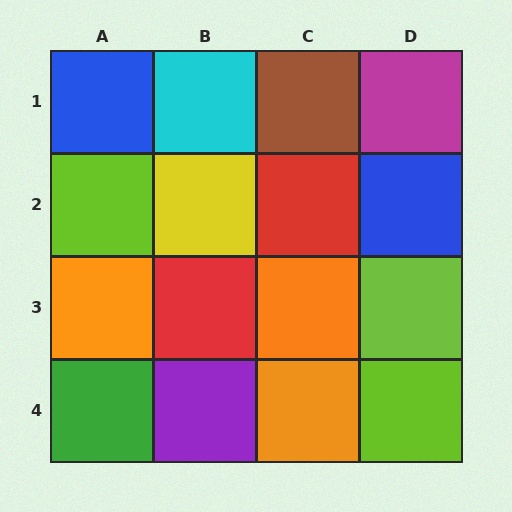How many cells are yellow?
1 cell is yellow.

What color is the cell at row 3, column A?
Orange.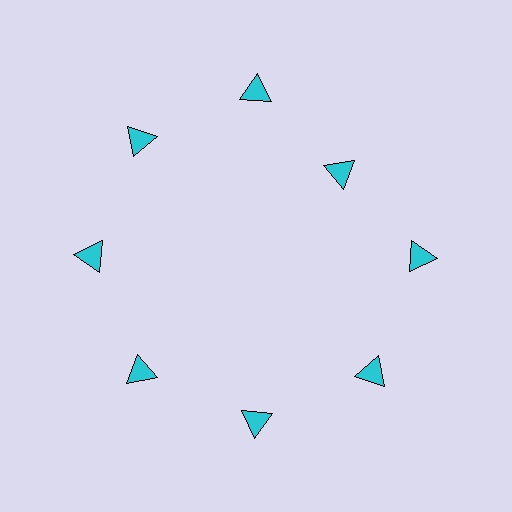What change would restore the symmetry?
The symmetry would be restored by moving it outward, back onto the ring so that all 8 triangles sit at equal angles and equal distance from the center.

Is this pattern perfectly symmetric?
No. The 8 cyan triangles are arranged in a ring, but one element near the 2 o'clock position is pulled inward toward the center, breaking the 8-fold rotational symmetry.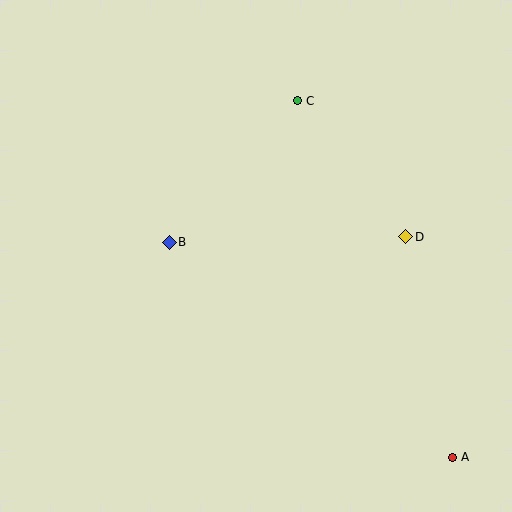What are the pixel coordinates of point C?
Point C is at (297, 101).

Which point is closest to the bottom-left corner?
Point B is closest to the bottom-left corner.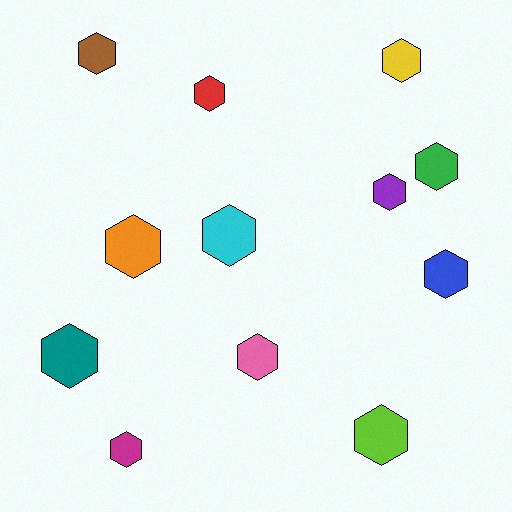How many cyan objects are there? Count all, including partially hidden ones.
There is 1 cyan object.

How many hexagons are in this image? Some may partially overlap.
There are 12 hexagons.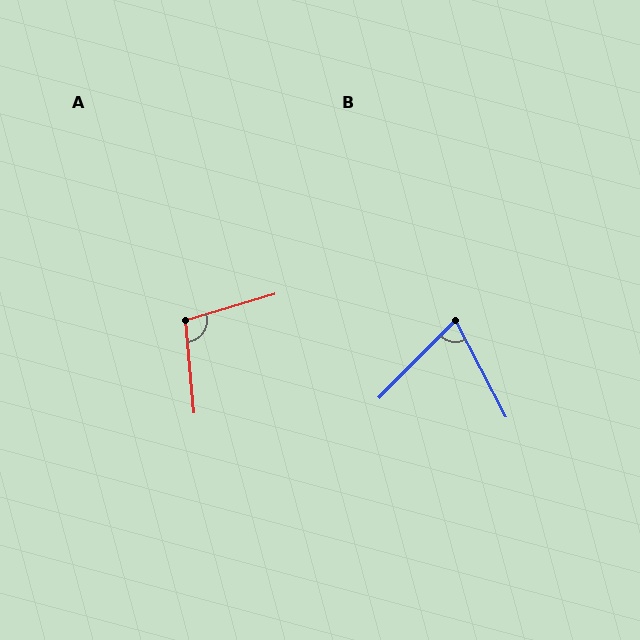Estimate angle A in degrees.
Approximately 101 degrees.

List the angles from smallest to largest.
B (72°), A (101°).